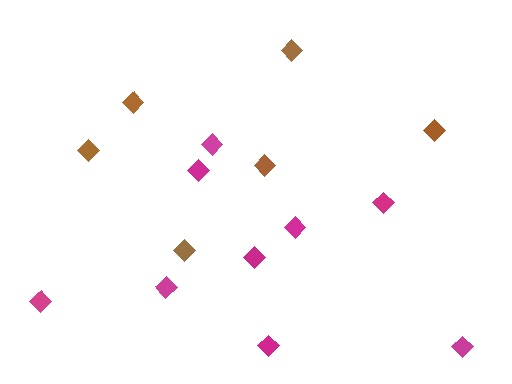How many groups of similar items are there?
There are 2 groups: one group of brown diamonds (6) and one group of magenta diamonds (9).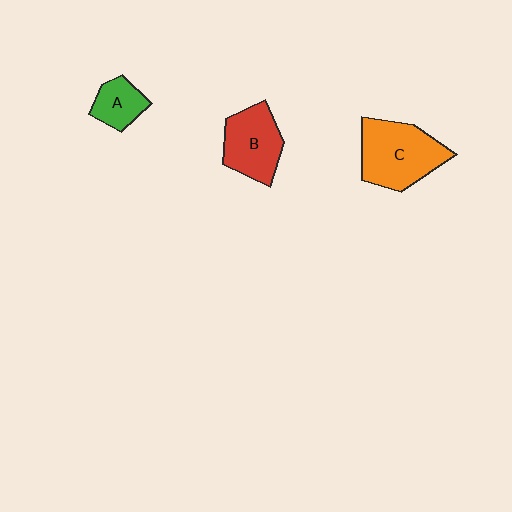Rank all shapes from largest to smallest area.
From largest to smallest: C (orange), B (red), A (green).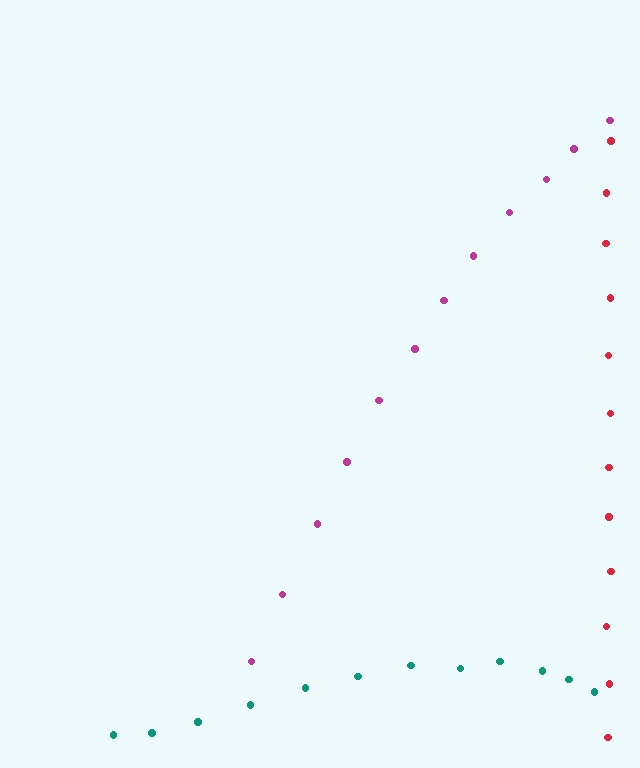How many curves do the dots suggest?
There are 3 distinct paths.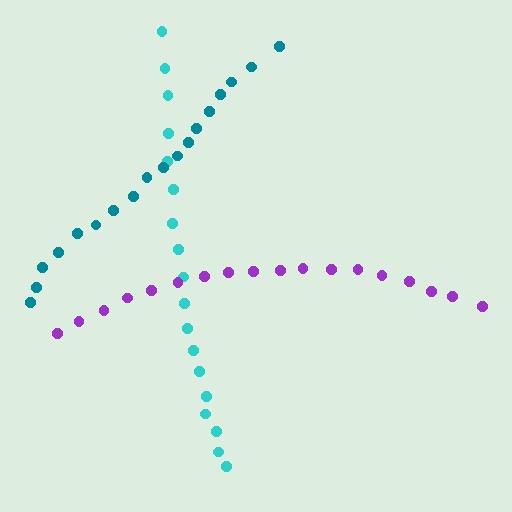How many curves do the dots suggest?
There are 3 distinct paths.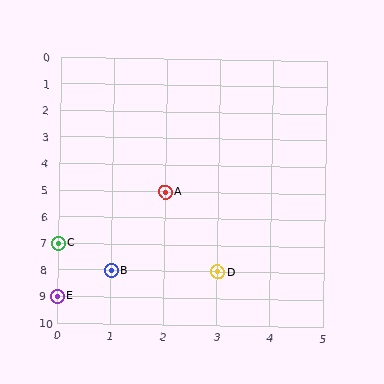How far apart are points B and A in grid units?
Points B and A are 1 column and 3 rows apart (about 3.2 grid units diagonally).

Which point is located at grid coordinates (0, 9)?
Point E is at (0, 9).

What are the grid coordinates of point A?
Point A is at grid coordinates (2, 5).